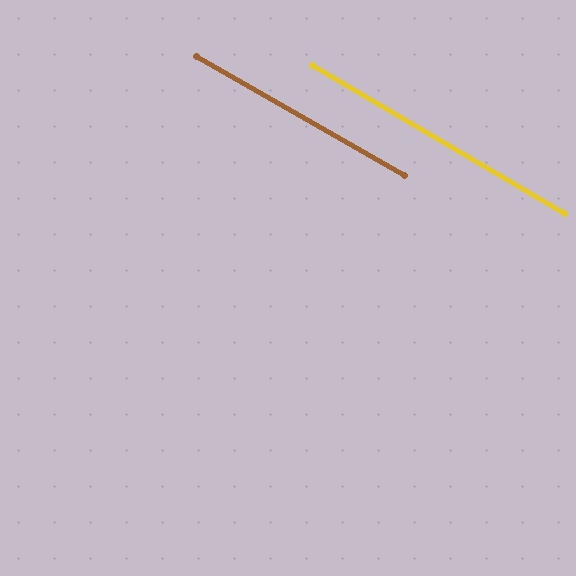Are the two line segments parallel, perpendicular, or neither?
Parallel — their directions differ by only 0.7°.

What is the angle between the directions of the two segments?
Approximately 1 degree.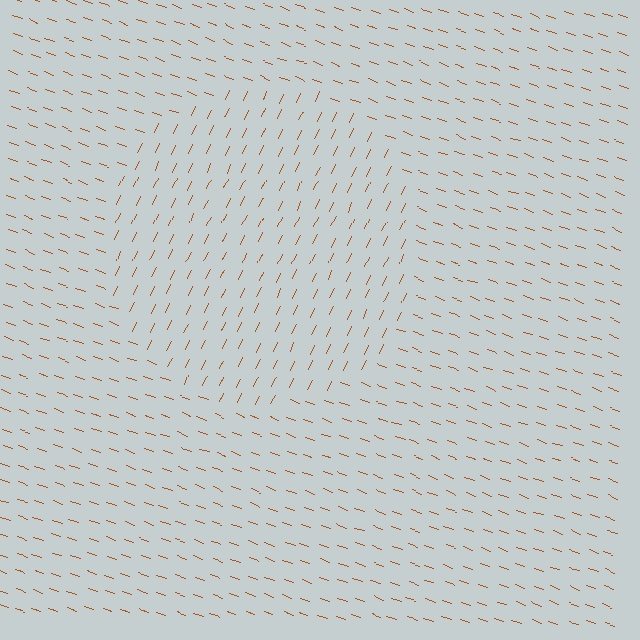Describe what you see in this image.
The image is filled with small brown line segments. A circle region in the image has lines oriented differently from the surrounding lines, creating a visible texture boundary.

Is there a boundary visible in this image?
Yes, there is a texture boundary formed by a change in line orientation.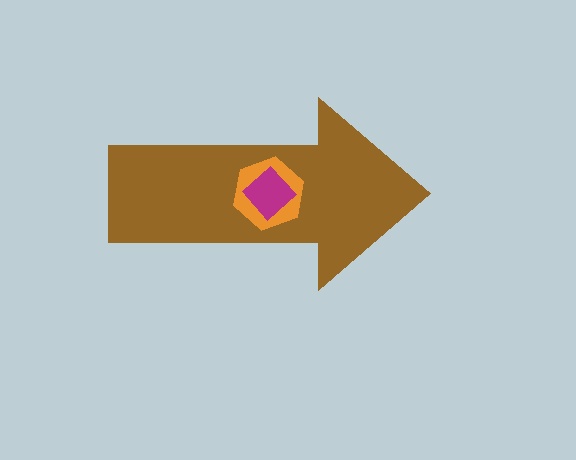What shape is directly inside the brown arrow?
The orange hexagon.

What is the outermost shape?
The brown arrow.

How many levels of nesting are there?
3.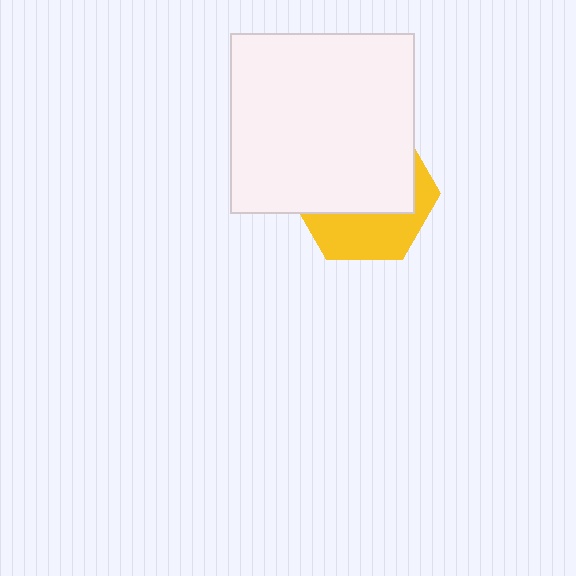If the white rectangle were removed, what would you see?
You would see the complete yellow hexagon.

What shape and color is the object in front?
The object in front is a white rectangle.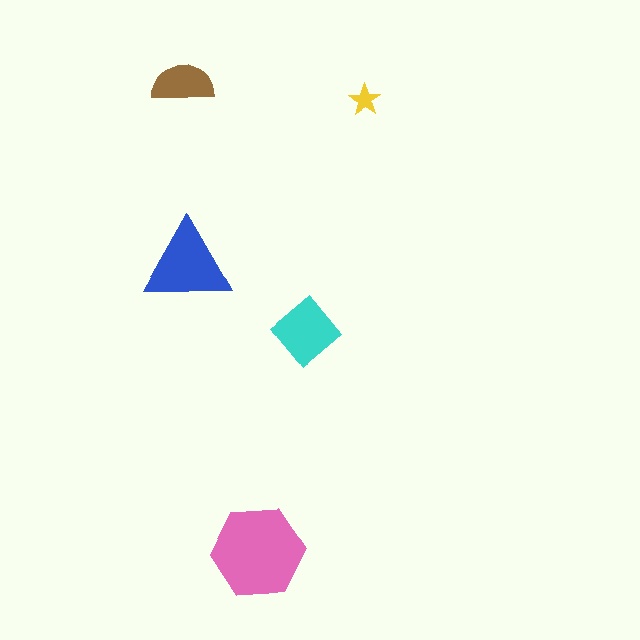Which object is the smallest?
The yellow star.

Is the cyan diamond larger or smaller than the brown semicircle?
Larger.